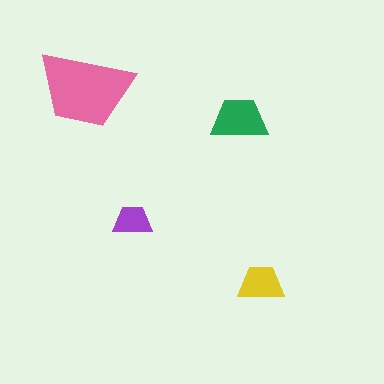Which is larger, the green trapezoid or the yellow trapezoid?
The green one.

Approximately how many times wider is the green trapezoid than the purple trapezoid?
About 1.5 times wider.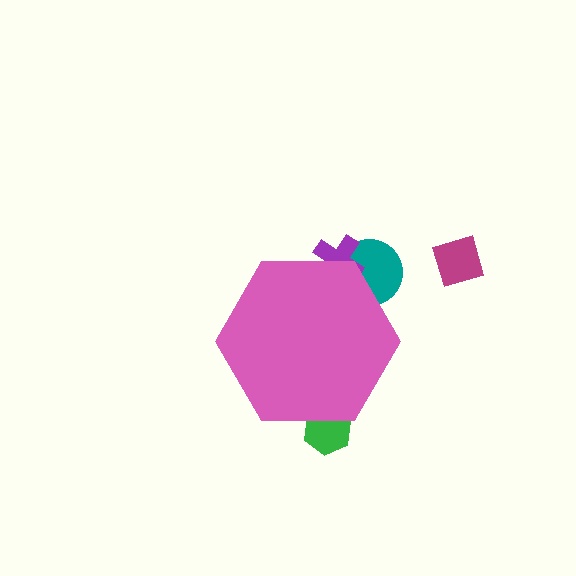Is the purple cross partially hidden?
Yes, the purple cross is partially hidden behind the pink hexagon.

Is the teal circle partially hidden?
Yes, the teal circle is partially hidden behind the pink hexagon.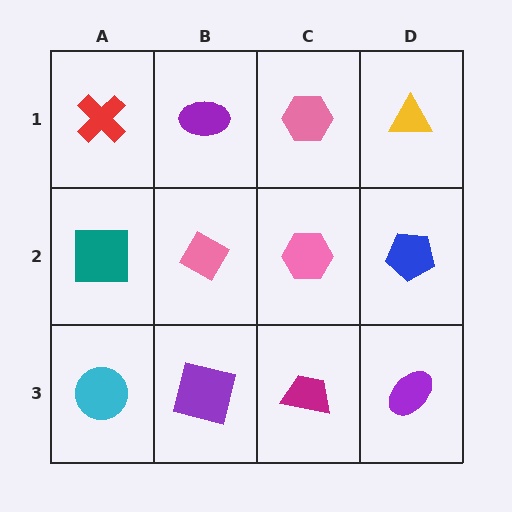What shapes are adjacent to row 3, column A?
A teal square (row 2, column A), a purple square (row 3, column B).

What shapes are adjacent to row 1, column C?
A pink hexagon (row 2, column C), a purple ellipse (row 1, column B), a yellow triangle (row 1, column D).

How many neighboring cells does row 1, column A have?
2.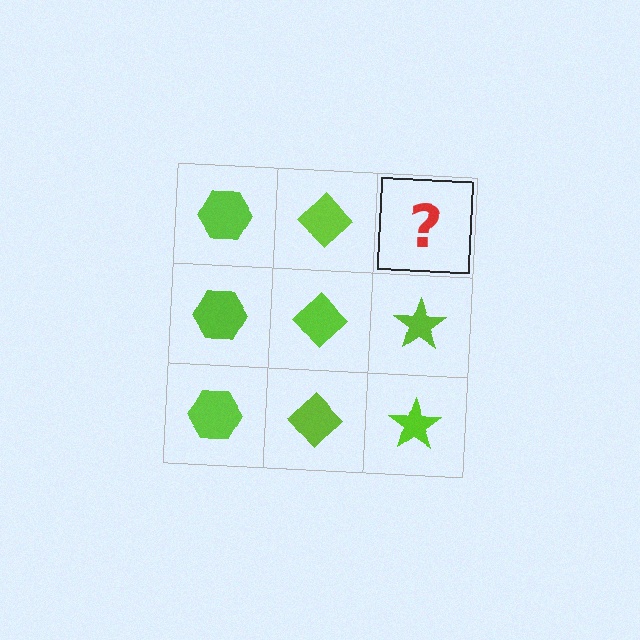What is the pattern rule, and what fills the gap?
The rule is that each column has a consistent shape. The gap should be filled with a lime star.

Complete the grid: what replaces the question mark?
The question mark should be replaced with a lime star.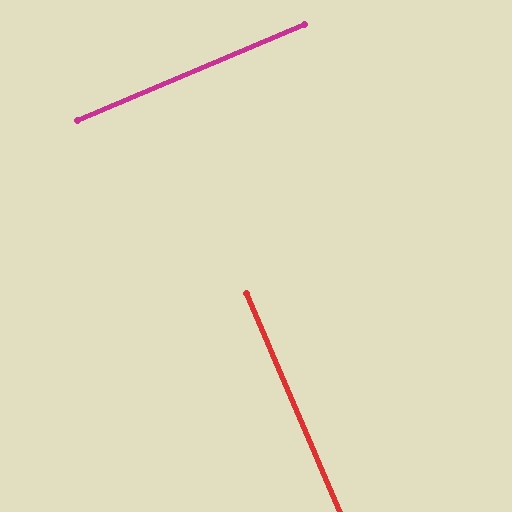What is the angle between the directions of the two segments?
Approximately 90 degrees.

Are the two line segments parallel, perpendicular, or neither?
Perpendicular — they meet at approximately 90°.